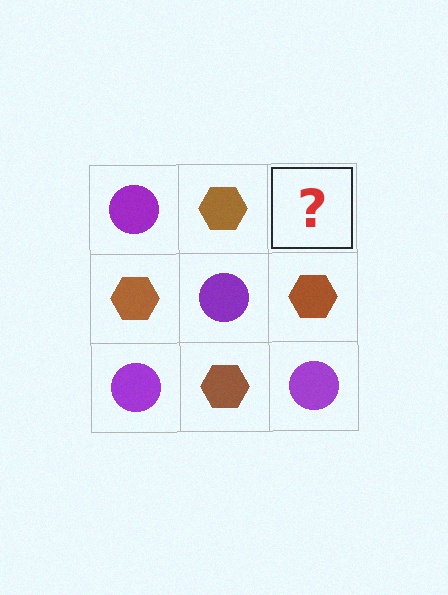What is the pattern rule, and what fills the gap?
The rule is that it alternates purple circle and brown hexagon in a checkerboard pattern. The gap should be filled with a purple circle.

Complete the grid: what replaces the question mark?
The question mark should be replaced with a purple circle.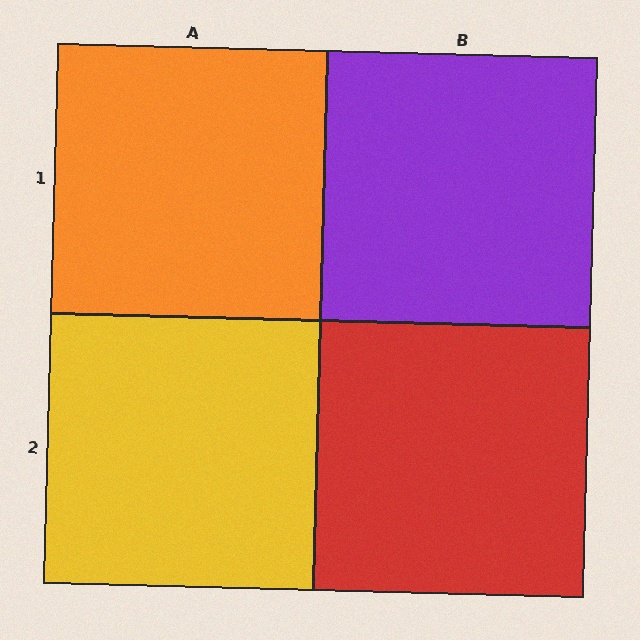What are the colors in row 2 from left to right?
Yellow, red.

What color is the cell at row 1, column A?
Orange.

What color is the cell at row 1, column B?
Purple.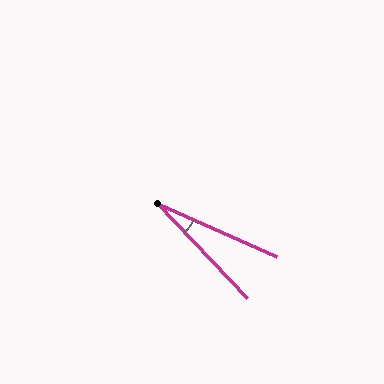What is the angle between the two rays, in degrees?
Approximately 23 degrees.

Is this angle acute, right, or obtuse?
It is acute.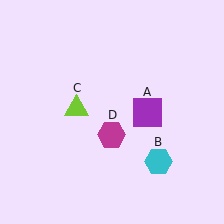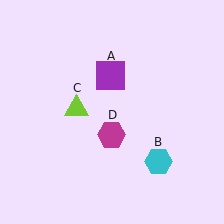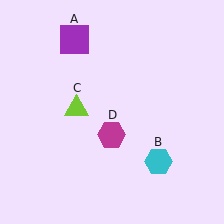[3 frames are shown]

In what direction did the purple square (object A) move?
The purple square (object A) moved up and to the left.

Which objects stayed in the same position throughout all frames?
Cyan hexagon (object B) and lime triangle (object C) and magenta hexagon (object D) remained stationary.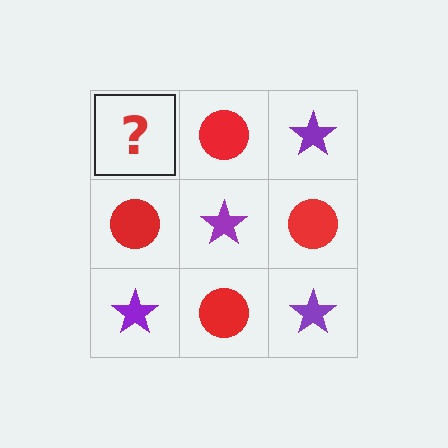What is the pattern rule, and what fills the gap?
The rule is that it alternates purple star and red circle in a checkerboard pattern. The gap should be filled with a purple star.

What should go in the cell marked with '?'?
The missing cell should contain a purple star.